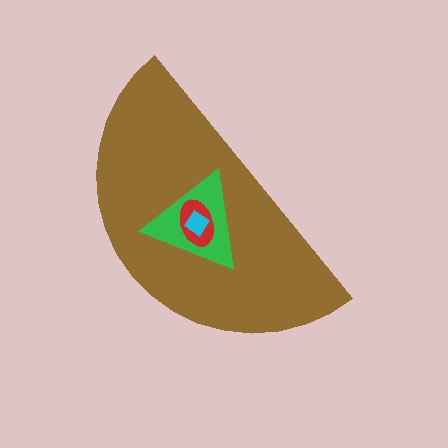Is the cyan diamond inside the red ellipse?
Yes.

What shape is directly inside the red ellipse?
The cyan diamond.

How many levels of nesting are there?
4.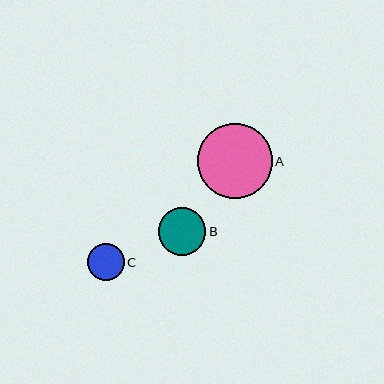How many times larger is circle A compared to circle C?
Circle A is approximately 2.0 times the size of circle C.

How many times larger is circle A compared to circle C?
Circle A is approximately 2.0 times the size of circle C.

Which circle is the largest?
Circle A is the largest with a size of approximately 75 pixels.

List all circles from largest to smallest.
From largest to smallest: A, B, C.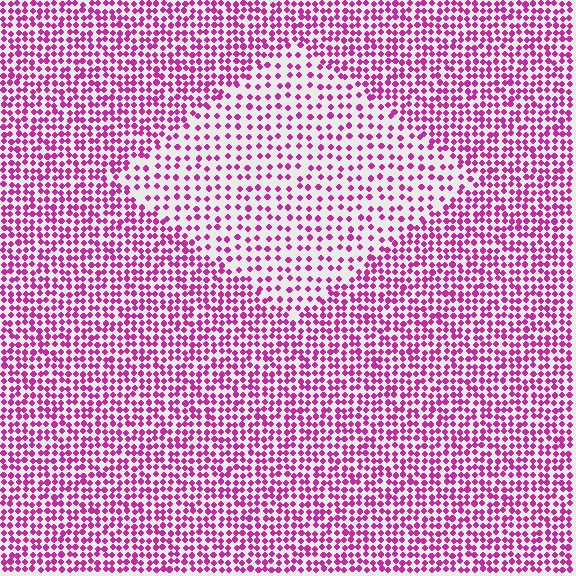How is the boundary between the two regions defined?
The boundary is defined by a change in element density (approximately 2.0x ratio). All elements are the same color, size, and shape.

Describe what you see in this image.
The image contains small magenta elements arranged at two different densities. A diamond-shaped region is visible where the elements are less densely packed than the surrounding area.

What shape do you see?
I see a diamond.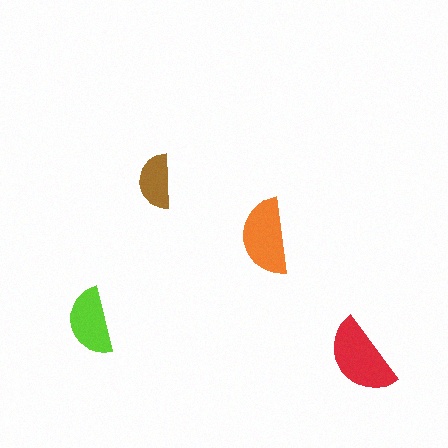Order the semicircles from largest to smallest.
the red one, the orange one, the lime one, the brown one.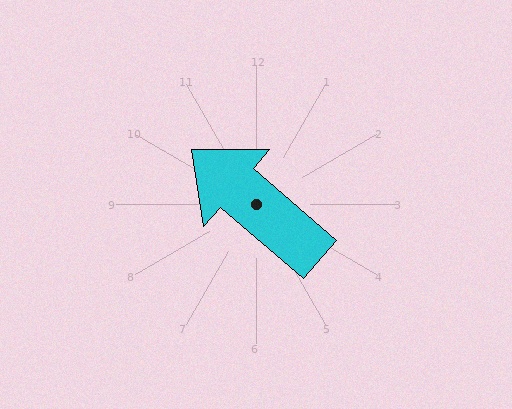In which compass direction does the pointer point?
Northwest.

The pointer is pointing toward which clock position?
Roughly 10 o'clock.